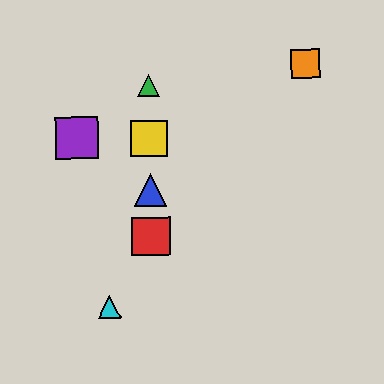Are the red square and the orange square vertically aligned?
No, the red square is at x≈151 and the orange square is at x≈305.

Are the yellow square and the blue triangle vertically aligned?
Yes, both are at x≈149.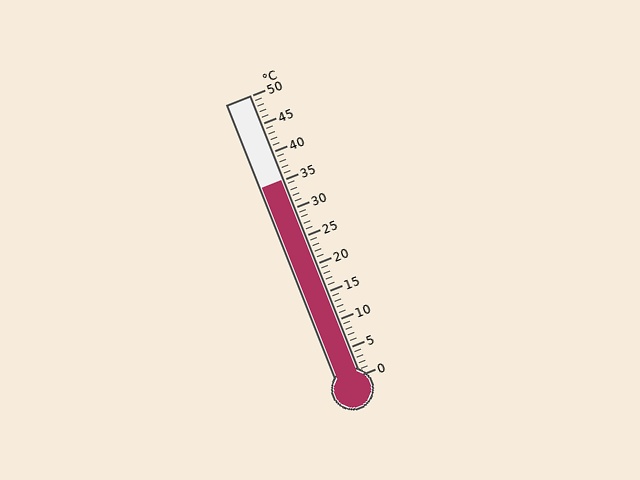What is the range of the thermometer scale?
The thermometer scale ranges from 0°C to 50°C.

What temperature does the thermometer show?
The thermometer shows approximately 35°C.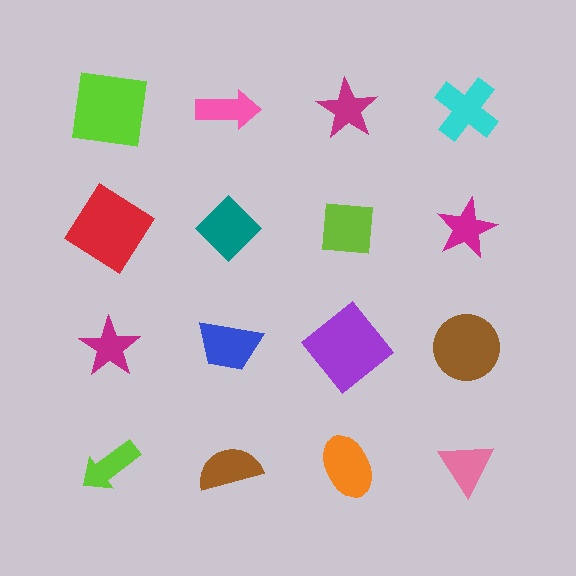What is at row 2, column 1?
A red diamond.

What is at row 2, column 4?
A magenta star.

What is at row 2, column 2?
A teal diamond.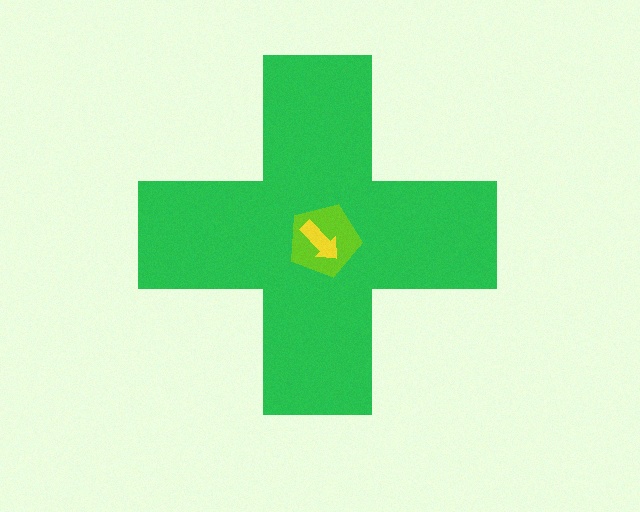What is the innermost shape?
The yellow arrow.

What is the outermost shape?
The green cross.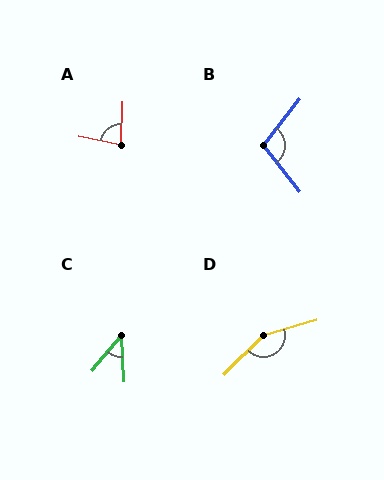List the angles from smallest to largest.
C (42°), A (80°), B (104°), D (152°).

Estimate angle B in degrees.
Approximately 104 degrees.